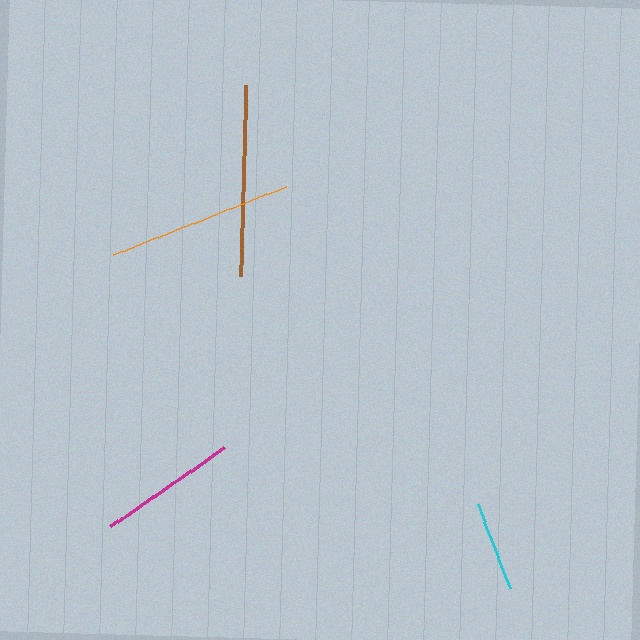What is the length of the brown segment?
The brown segment is approximately 190 pixels long.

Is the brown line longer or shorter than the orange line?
The brown line is longer than the orange line.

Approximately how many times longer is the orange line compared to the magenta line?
The orange line is approximately 1.4 times the length of the magenta line.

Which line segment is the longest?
The brown line is the longest at approximately 190 pixels.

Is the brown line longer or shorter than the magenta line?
The brown line is longer than the magenta line.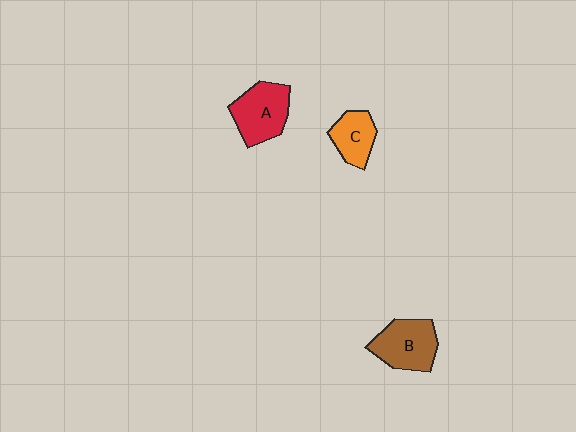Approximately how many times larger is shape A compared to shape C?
Approximately 1.5 times.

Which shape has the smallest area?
Shape C (orange).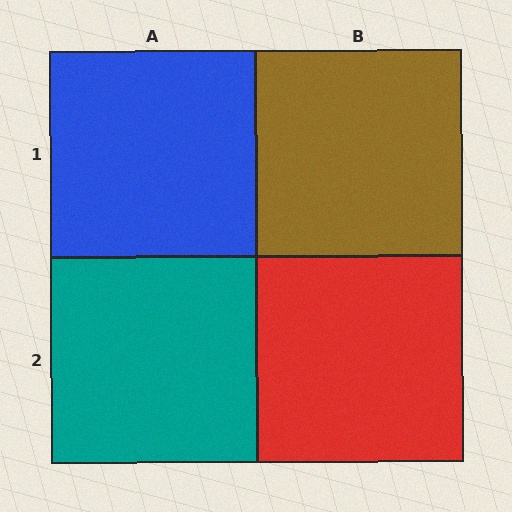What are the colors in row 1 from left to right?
Blue, brown.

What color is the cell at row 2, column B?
Red.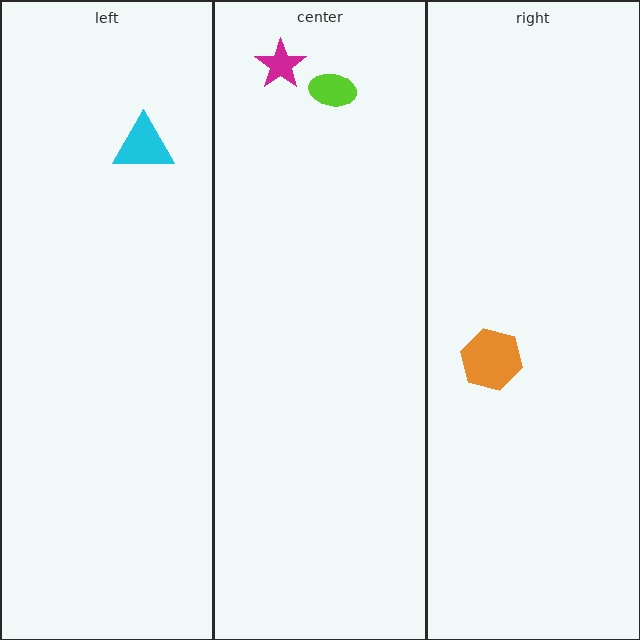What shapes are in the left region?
The cyan triangle.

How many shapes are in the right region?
1.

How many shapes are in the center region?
2.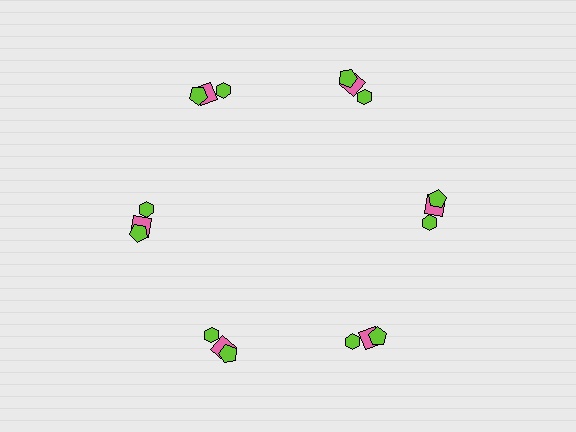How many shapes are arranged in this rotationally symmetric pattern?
There are 18 shapes, arranged in 6 groups of 3.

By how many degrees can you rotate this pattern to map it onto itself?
The pattern maps onto itself every 60 degrees of rotation.